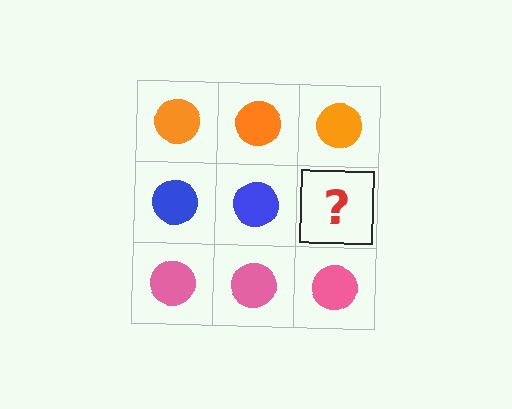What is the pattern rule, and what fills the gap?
The rule is that each row has a consistent color. The gap should be filled with a blue circle.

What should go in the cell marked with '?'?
The missing cell should contain a blue circle.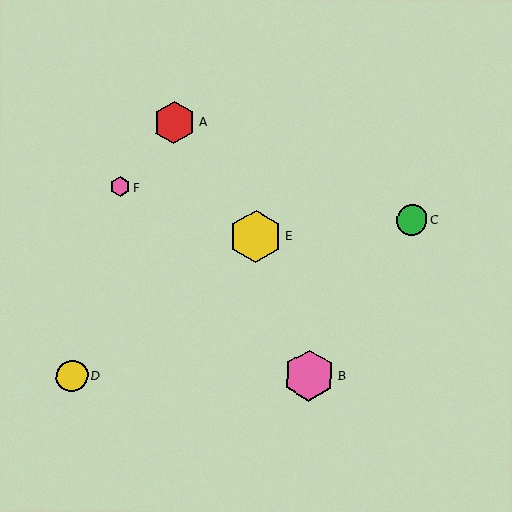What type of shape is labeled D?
Shape D is a yellow circle.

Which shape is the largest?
The yellow hexagon (labeled E) is the largest.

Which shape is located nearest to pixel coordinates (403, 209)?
The green circle (labeled C) at (412, 220) is nearest to that location.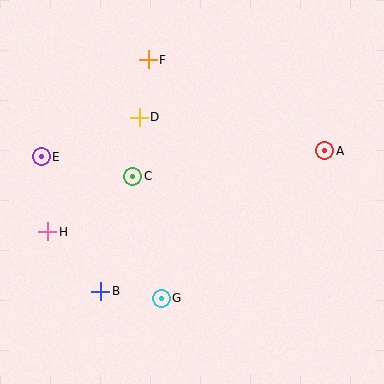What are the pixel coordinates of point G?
Point G is at (161, 298).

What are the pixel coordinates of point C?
Point C is at (133, 176).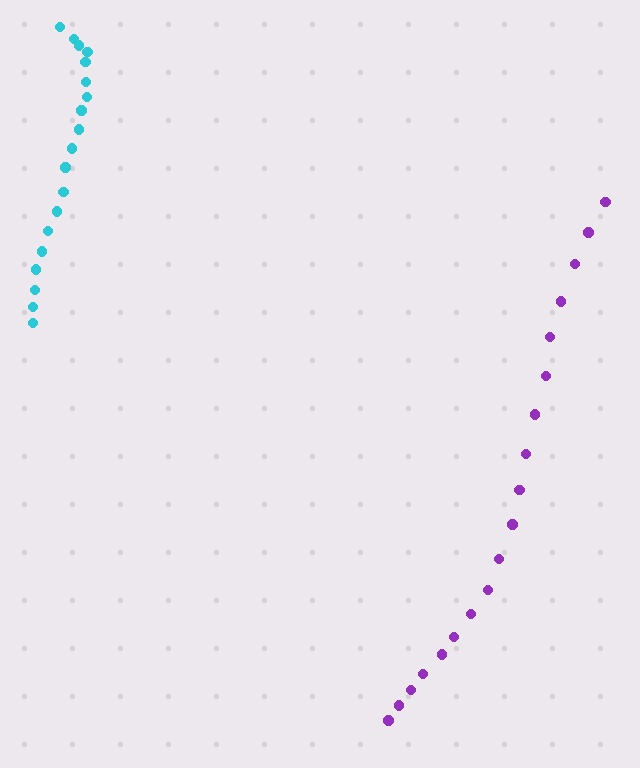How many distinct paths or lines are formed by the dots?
There are 2 distinct paths.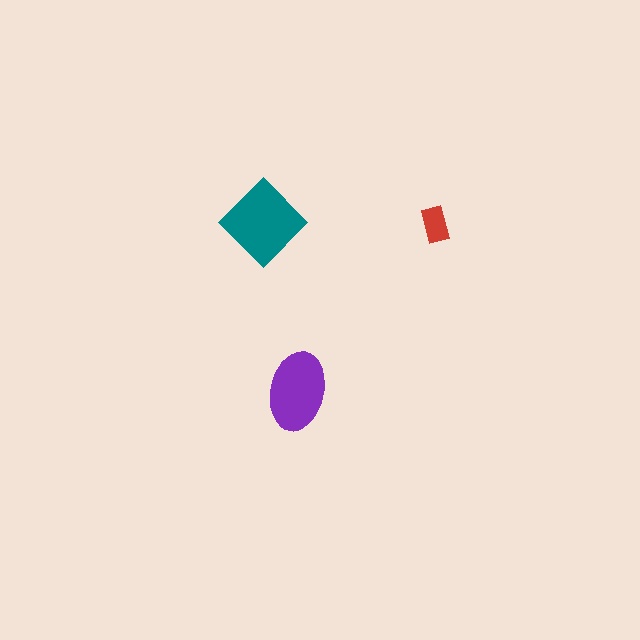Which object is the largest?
The teal diamond.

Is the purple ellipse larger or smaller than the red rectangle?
Larger.